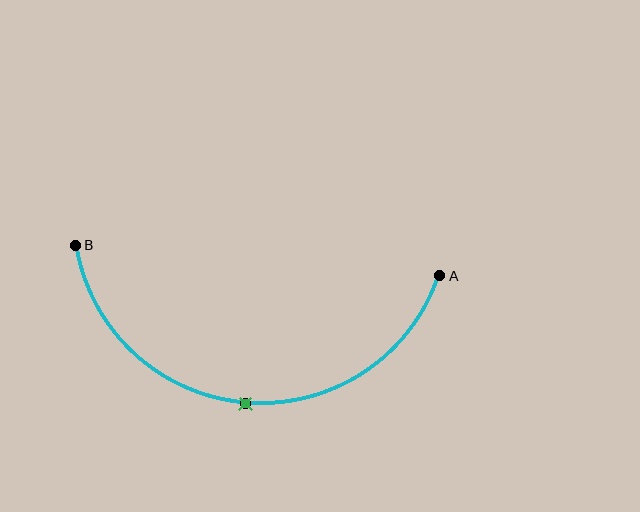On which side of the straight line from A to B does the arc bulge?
The arc bulges below the straight line connecting A and B.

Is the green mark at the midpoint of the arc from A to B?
Yes. The green mark lies on the arc at equal arc-length from both A and B — it is the arc midpoint.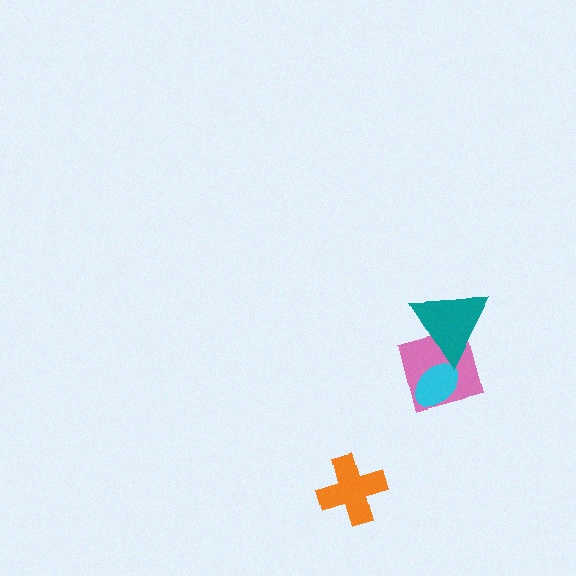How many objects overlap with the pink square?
2 objects overlap with the pink square.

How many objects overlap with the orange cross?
0 objects overlap with the orange cross.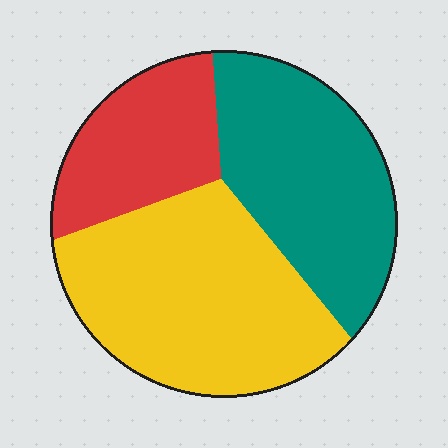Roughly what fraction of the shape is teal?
Teal covers around 35% of the shape.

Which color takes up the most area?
Yellow, at roughly 45%.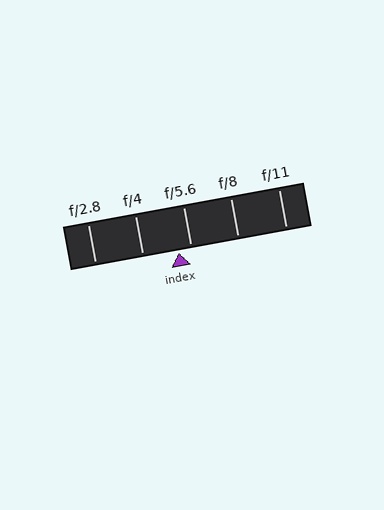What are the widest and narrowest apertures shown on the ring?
The widest aperture shown is f/2.8 and the narrowest is f/11.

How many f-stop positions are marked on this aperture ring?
There are 5 f-stop positions marked.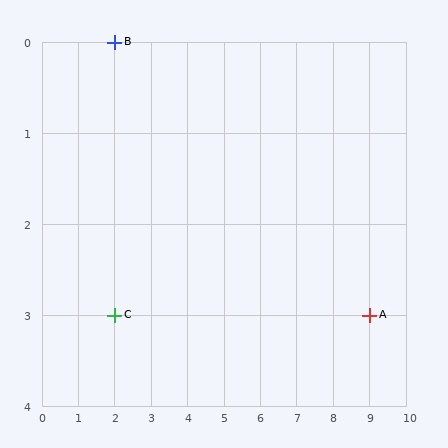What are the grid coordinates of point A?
Point A is at grid coordinates (9, 3).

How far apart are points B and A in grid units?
Points B and A are 7 columns and 3 rows apart (about 7.6 grid units diagonally).